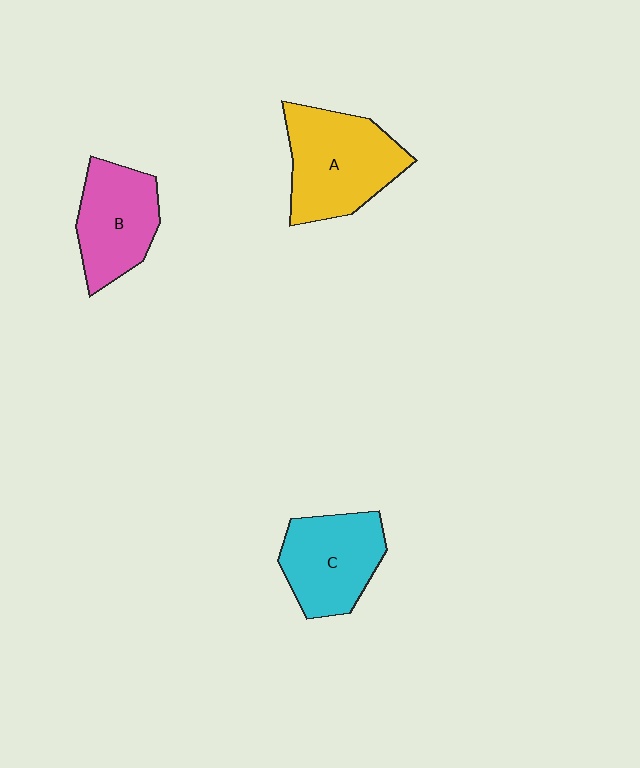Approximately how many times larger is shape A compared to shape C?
Approximately 1.2 times.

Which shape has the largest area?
Shape A (yellow).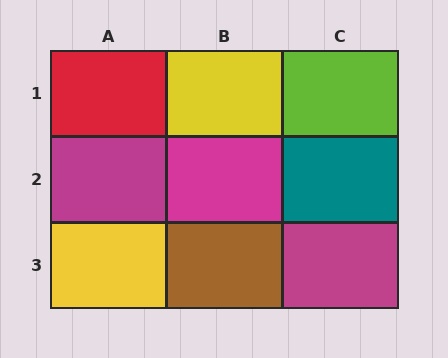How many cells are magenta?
3 cells are magenta.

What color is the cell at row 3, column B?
Brown.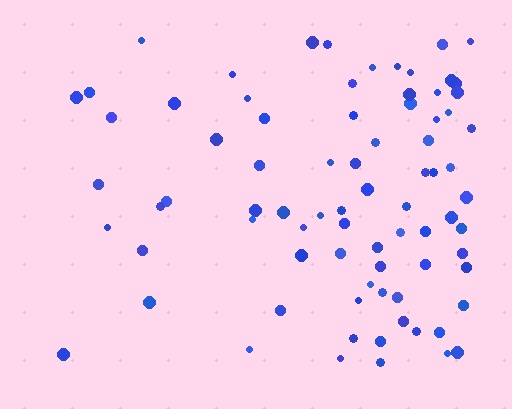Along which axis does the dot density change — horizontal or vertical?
Horizontal.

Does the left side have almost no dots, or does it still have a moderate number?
Still a moderate number, just noticeably fewer than the right.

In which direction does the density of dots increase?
From left to right, with the right side densest.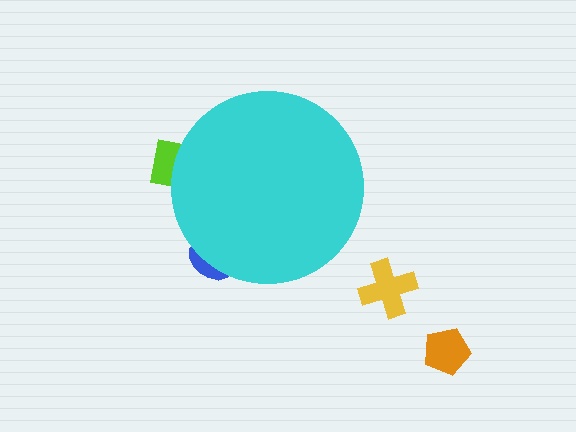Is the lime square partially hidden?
Yes, the lime square is partially hidden behind the cyan circle.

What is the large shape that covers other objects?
A cyan circle.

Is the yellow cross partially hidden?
No, the yellow cross is fully visible.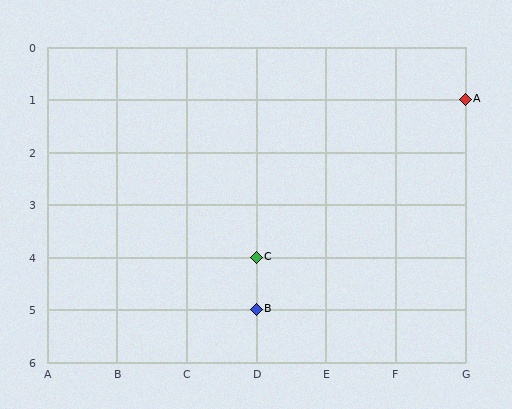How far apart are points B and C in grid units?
Points B and C are 1 row apart.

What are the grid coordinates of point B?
Point B is at grid coordinates (D, 5).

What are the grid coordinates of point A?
Point A is at grid coordinates (G, 1).